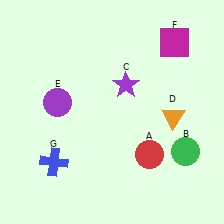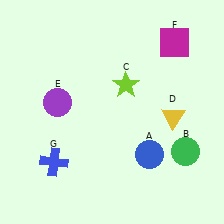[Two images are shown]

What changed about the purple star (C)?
In Image 1, C is purple. In Image 2, it changed to lime.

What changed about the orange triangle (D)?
In Image 1, D is orange. In Image 2, it changed to yellow.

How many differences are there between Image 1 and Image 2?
There are 3 differences between the two images.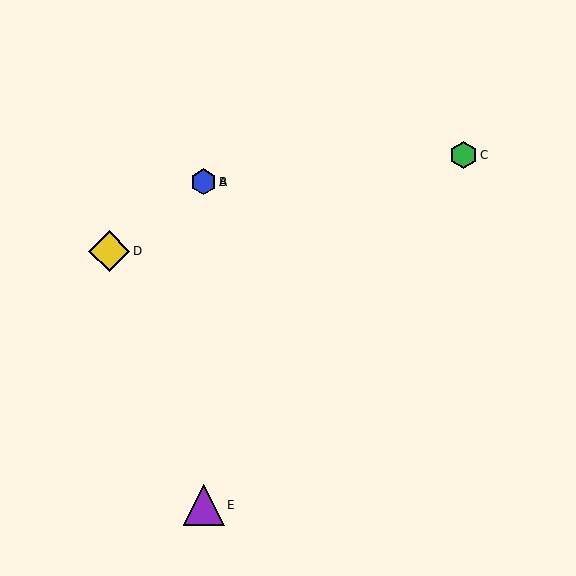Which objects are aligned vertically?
Objects A, B, E are aligned vertically.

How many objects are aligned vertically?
3 objects (A, B, E) are aligned vertically.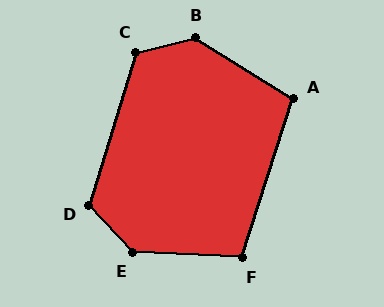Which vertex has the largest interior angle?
E, at approximately 135 degrees.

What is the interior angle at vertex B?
Approximately 135 degrees (obtuse).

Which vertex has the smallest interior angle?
A, at approximately 104 degrees.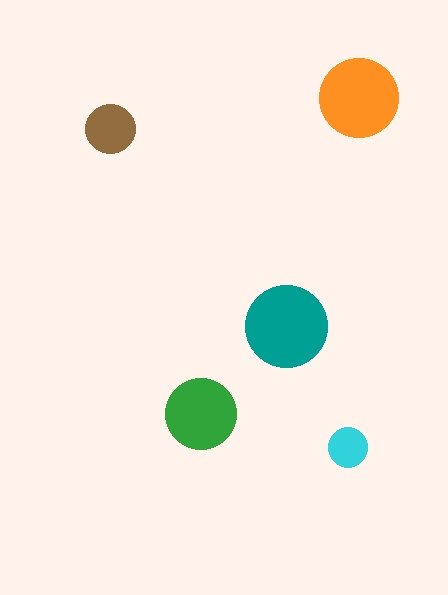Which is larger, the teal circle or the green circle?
The teal one.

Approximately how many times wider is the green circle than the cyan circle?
About 2 times wider.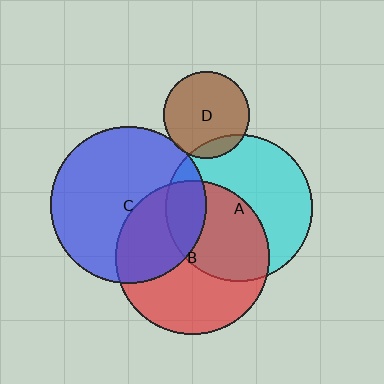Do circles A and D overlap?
Yes.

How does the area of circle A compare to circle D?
Approximately 2.9 times.